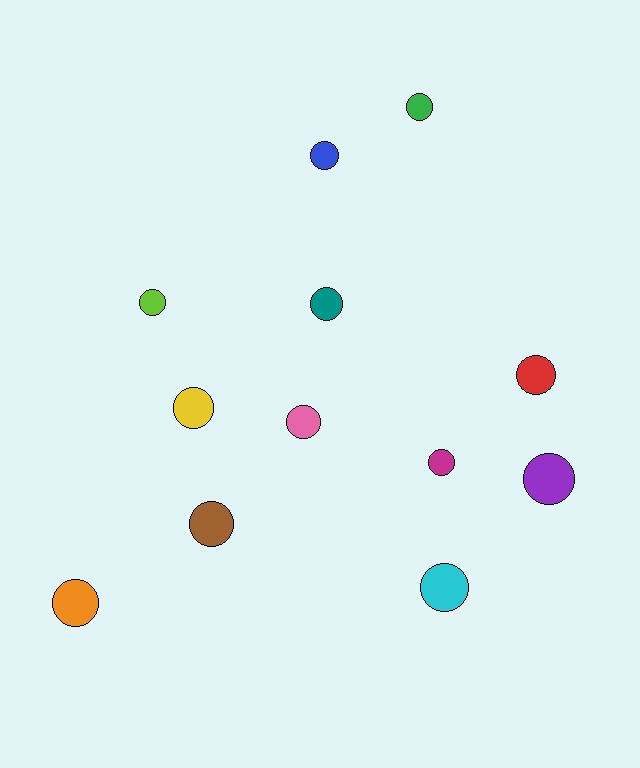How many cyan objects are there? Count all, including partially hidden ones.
There is 1 cyan object.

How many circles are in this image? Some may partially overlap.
There are 12 circles.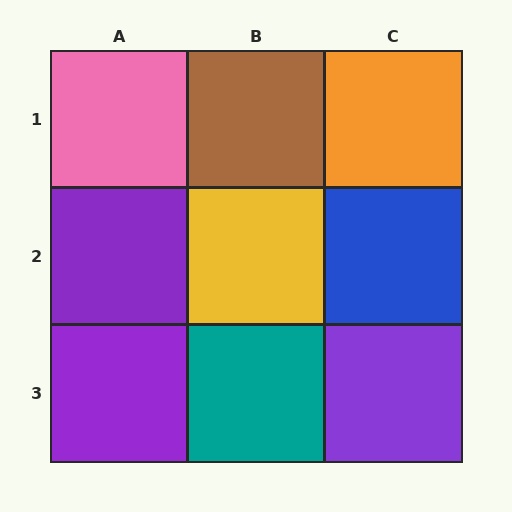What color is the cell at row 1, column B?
Brown.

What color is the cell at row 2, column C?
Blue.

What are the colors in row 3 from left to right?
Purple, teal, purple.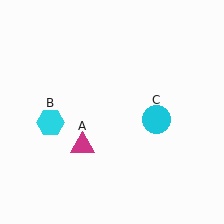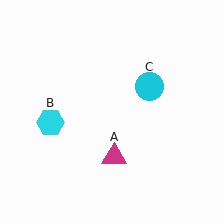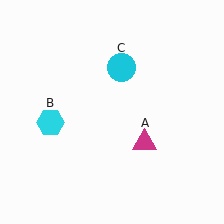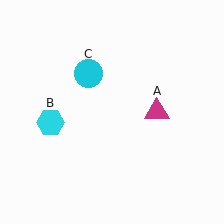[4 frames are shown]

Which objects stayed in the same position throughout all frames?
Cyan hexagon (object B) remained stationary.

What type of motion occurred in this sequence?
The magenta triangle (object A), cyan circle (object C) rotated counterclockwise around the center of the scene.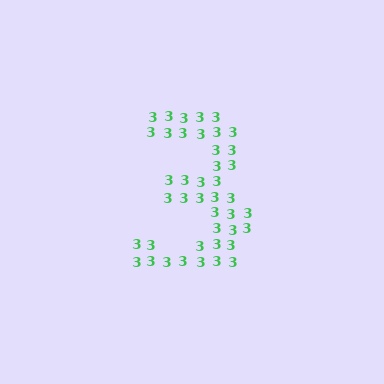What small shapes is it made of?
It is made of small digit 3's.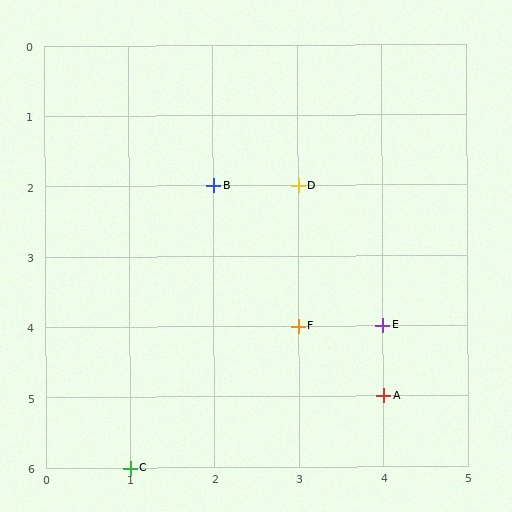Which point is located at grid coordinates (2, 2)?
Point B is at (2, 2).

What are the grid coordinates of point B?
Point B is at grid coordinates (2, 2).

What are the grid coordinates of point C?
Point C is at grid coordinates (1, 6).